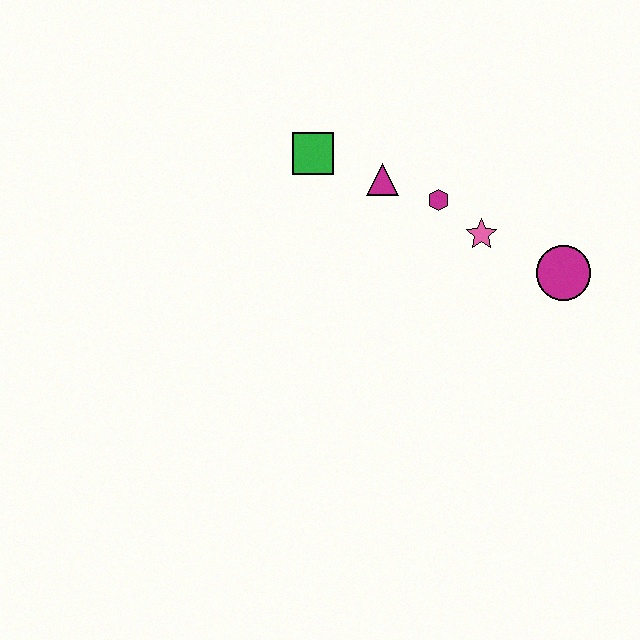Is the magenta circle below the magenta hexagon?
Yes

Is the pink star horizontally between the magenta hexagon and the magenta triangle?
No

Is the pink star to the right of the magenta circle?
No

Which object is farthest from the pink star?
The green square is farthest from the pink star.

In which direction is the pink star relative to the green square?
The pink star is to the right of the green square.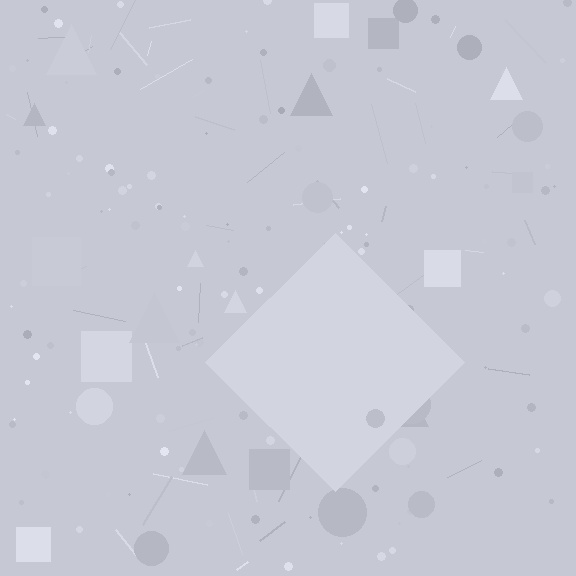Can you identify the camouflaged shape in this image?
The camouflaged shape is a diamond.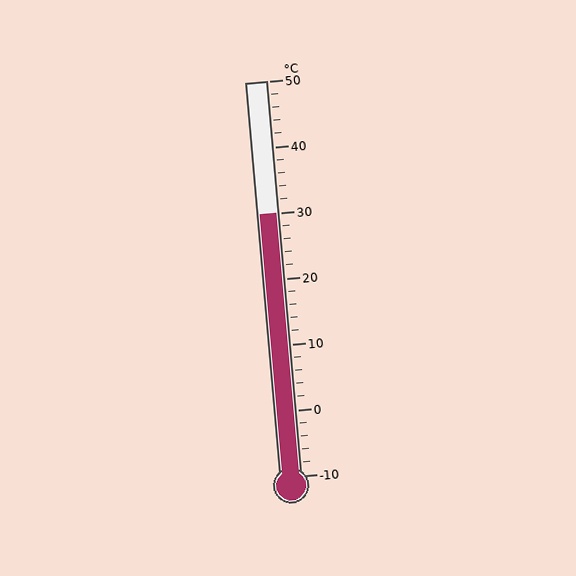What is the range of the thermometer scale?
The thermometer scale ranges from -10°C to 50°C.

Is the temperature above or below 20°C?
The temperature is above 20°C.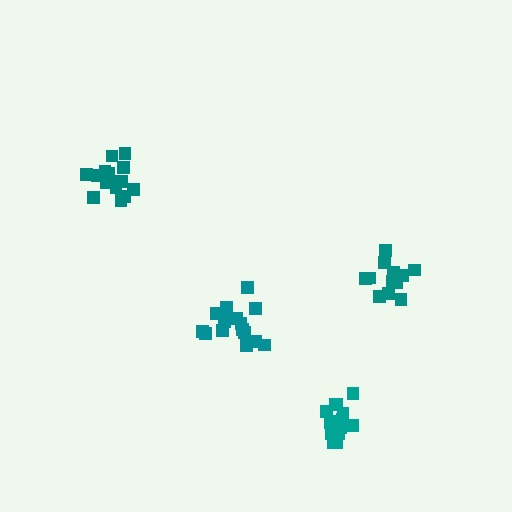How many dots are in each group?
Group 1: 17 dots, Group 2: 13 dots, Group 3: 17 dots, Group 4: 18 dots (65 total).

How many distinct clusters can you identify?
There are 4 distinct clusters.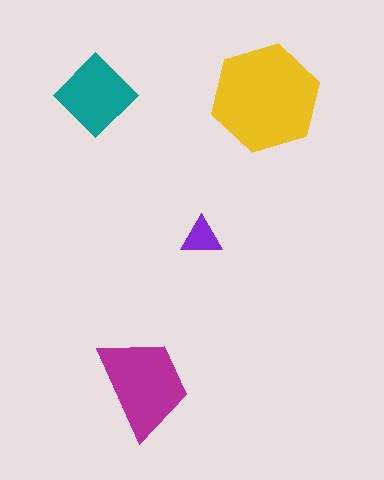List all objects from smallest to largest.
The purple triangle, the teal diamond, the magenta trapezoid, the yellow hexagon.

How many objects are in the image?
There are 4 objects in the image.